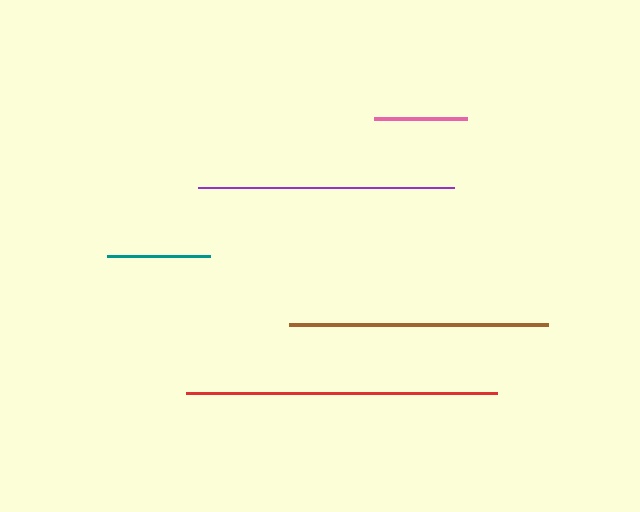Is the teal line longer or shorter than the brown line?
The brown line is longer than the teal line.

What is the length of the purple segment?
The purple segment is approximately 256 pixels long.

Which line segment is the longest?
The red line is the longest at approximately 311 pixels.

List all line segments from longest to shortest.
From longest to shortest: red, brown, purple, teal, pink.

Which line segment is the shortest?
The pink line is the shortest at approximately 93 pixels.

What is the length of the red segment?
The red segment is approximately 311 pixels long.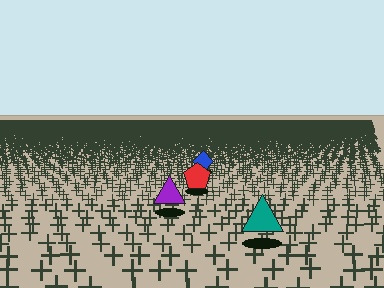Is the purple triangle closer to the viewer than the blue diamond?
Yes. The purple triangle is closer — you can tell from the texture gradient: the ground texture is coarser near it.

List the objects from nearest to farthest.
From nearest to farthest: the teal triangle, the purple triangle, the red pentagon, the blue diamond.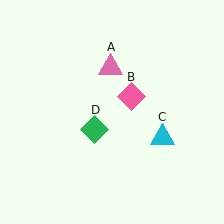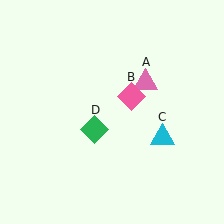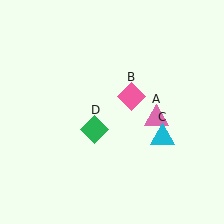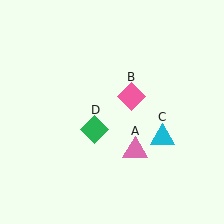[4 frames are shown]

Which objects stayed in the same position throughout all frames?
Pink diamond (object B) and cyan triangle (object C) and green diamond (object D) remained stationary.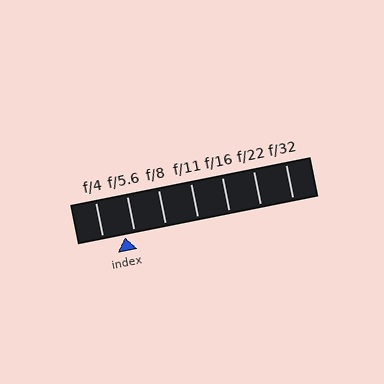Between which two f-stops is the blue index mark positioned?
The index mark is between f/4 and f/5.6.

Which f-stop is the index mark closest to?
The index mark is closest to f/5.6.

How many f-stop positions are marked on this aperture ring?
There are 7 f-stop positions marked.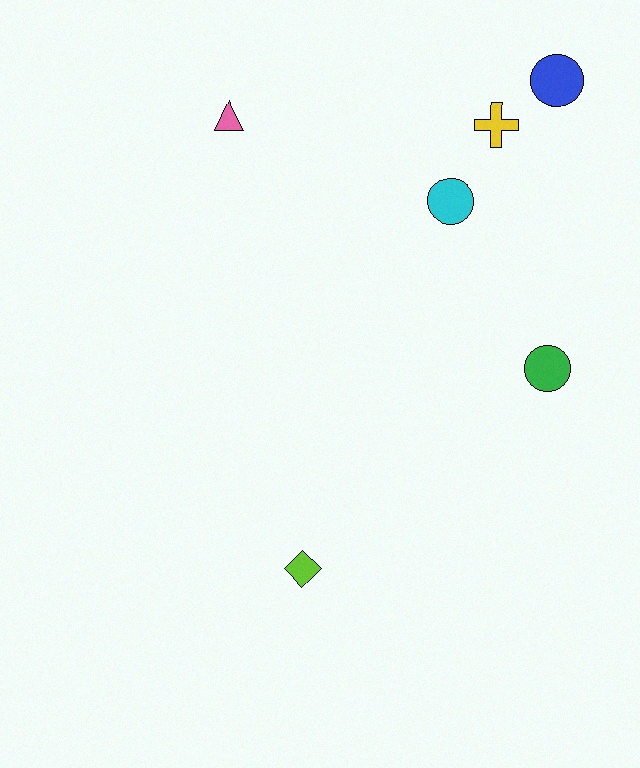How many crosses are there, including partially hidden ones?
There is 1 cross.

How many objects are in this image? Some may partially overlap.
There are 6 objects.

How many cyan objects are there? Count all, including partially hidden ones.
There is 1 cyan object.